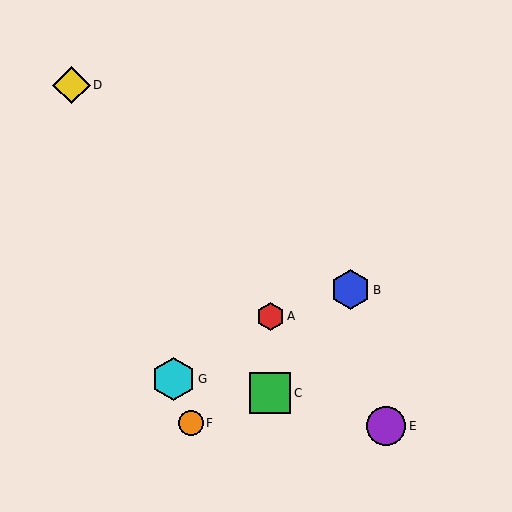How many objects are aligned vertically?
2 objects (A, C) are aligned vertically.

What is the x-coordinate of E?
Object E is at x≈386.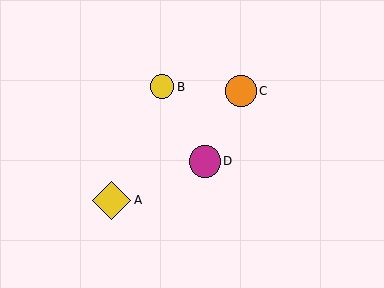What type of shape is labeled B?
Shape B is a yellow circle.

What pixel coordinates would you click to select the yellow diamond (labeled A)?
Click at (112, 200) to select the yellow diamond A.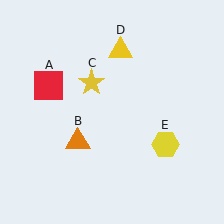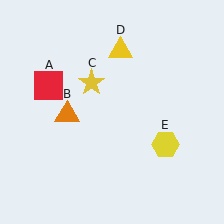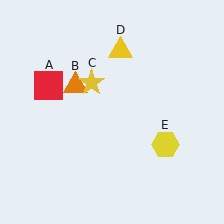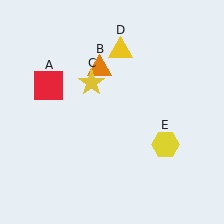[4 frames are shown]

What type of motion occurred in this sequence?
The orange triangle (object B) rotated clockwise around the center of the scene.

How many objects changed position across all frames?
1 object changed position: orange triangle (object B).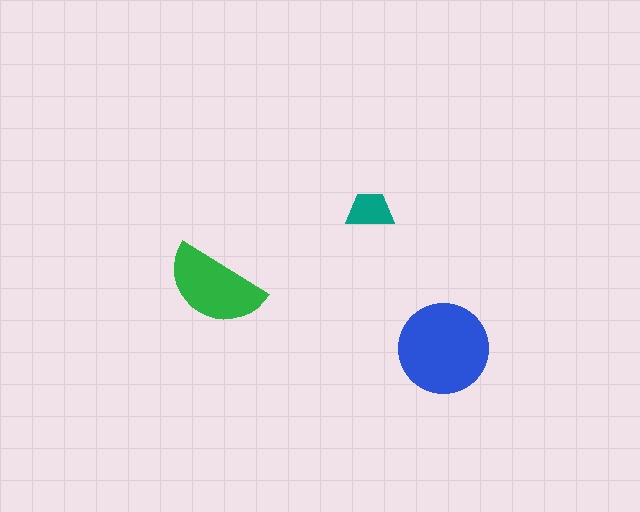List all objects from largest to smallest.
The blue circle, the green semicircle, the teal trapezoid.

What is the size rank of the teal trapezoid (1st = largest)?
3rd.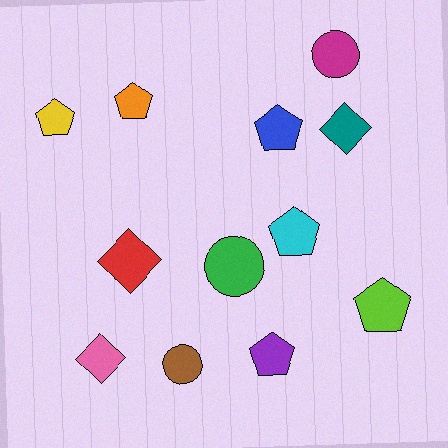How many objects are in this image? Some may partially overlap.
There are 12 objects.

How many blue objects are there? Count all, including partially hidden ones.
There is 1 blue object.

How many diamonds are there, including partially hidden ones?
There are 3 diamonds.